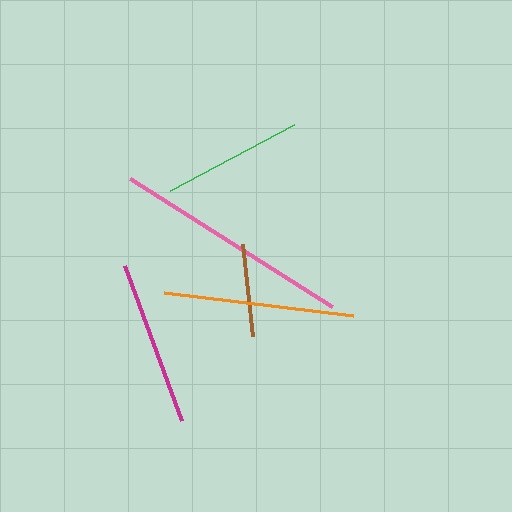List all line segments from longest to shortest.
From longest to shortest: pink, orange, magenta, green, brown.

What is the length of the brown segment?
The brown segment is approximately 92 pixels long.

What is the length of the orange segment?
The orange segment is approximately 190 pixels long.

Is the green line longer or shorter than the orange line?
The orange line is longer than the green line.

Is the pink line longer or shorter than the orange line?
The pink line is longer than the orange line.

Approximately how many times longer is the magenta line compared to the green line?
The magenta line is approximately 1.2 times the length of the green line.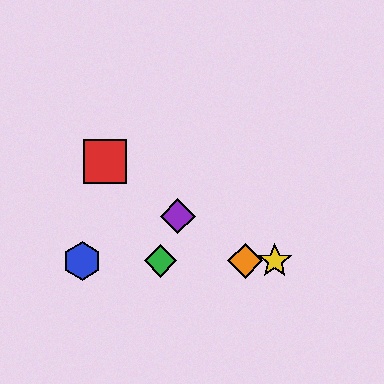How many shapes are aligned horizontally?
4 shapes (the blue hexagon, the green diamond, the yellow star, the orange diamond) are aligned horizontally.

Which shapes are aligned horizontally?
The blue hexagon, the green diamond, the yellow star, the orange diamond are aligned horizontally.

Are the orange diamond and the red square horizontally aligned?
No, the orange diamond is at y≈261 and the red square is at y≈161.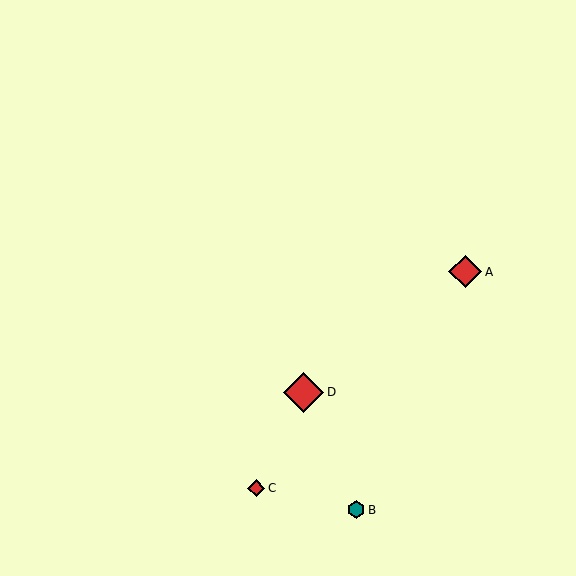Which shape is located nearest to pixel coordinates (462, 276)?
The red diamond (labeled A) at (465, 272) is nearest to that location.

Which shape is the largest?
The red diamond (labeled D) is the largest.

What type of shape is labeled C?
Shape C is a red diamond.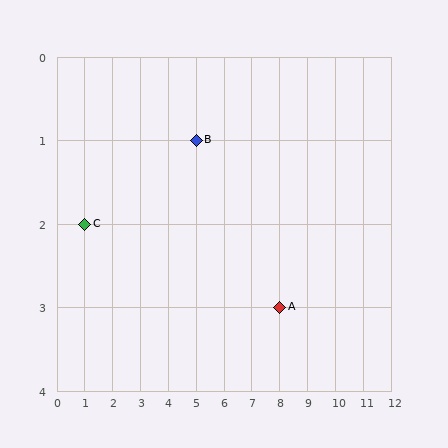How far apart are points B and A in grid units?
Points B and A are 3 columns and 2 rows apart (about 3.6 grid units diagonally).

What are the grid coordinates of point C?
Point C is at grid coordinates (1, 2).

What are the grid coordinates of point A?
Point A is at grid coordinates (8, 3).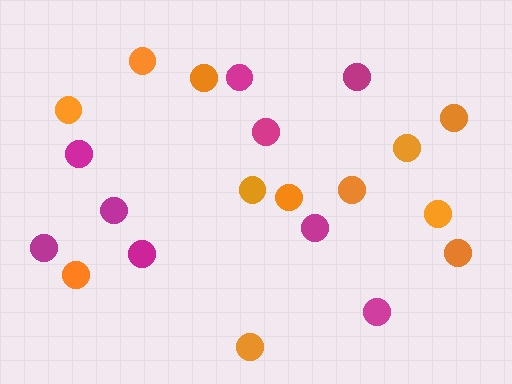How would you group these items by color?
There are 2 groups: one group of magenta circles (9) and one group of orange circles (12).